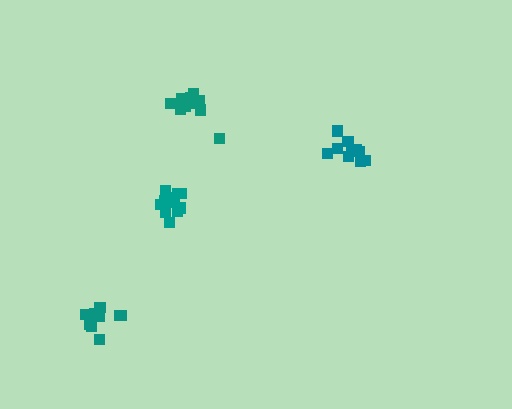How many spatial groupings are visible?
There are 4 spatial groupings.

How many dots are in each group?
Group 1: 12 dots, Group 2: 11 dots, Group 3: 9 dots, Group 4: 11 dots (43 total).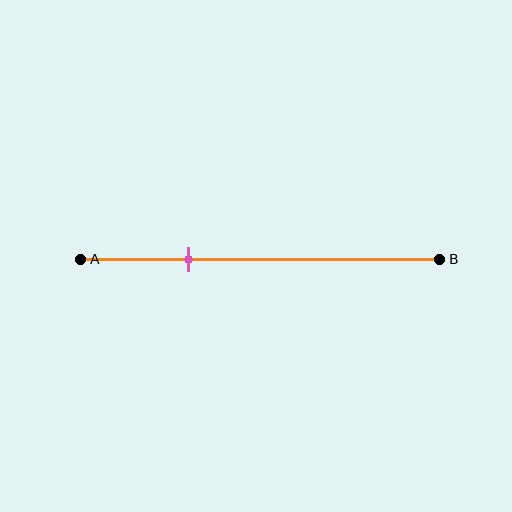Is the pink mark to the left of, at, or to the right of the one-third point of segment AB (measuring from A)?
The pink mark is to the left of the one-third point of segment AB.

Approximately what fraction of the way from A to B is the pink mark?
The pink mark is approximately 30% of the way from A to B.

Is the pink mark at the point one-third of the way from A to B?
No, the mark is at about 30% from A, not at the 33% one-third point.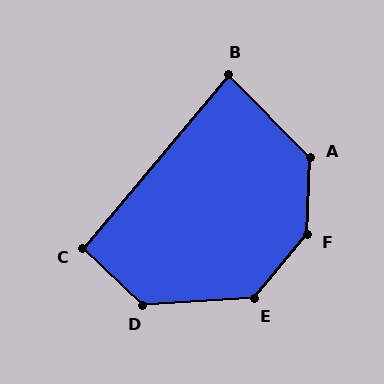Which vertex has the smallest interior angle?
B, at approximately 85 degrees.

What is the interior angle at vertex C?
Approximately 93 degrees (approximately right).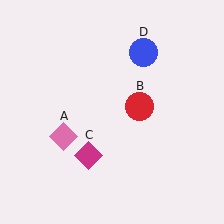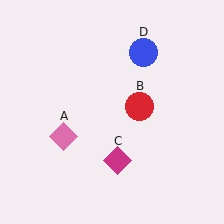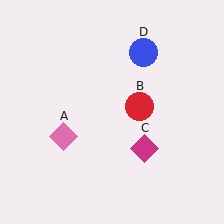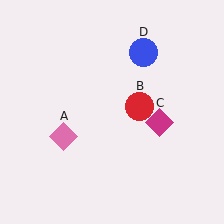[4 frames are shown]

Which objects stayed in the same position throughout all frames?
Pink diamond (object A) and red circle (object B) and blue circle (object D) remained stationary.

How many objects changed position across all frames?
1 object changed position: magenta diamond (object C).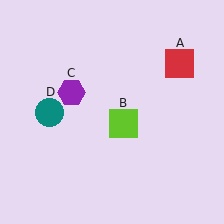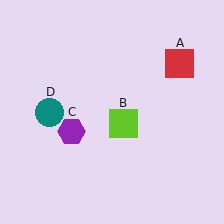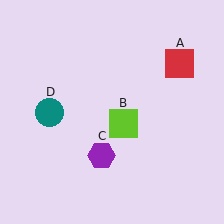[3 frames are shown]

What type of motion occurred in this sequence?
The purple hexagon (object C) rotated counterclockwise around the center of the scene.